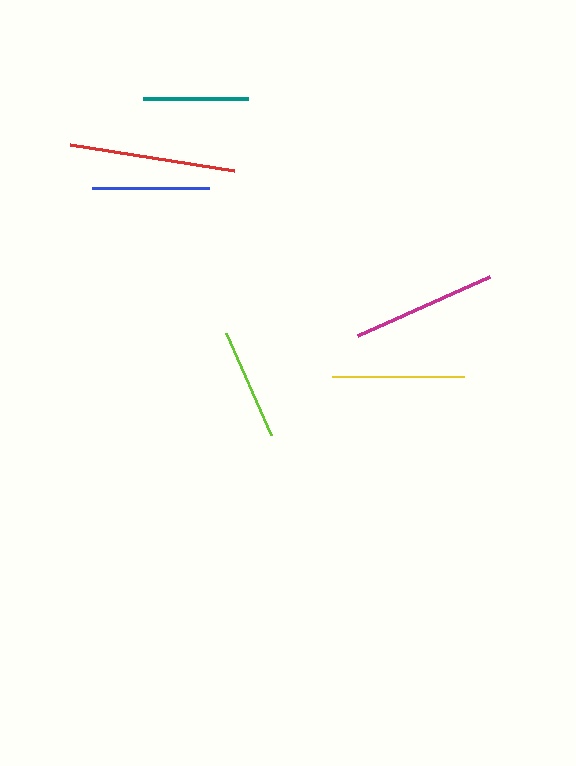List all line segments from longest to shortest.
From longest to shortest: red, magenta, yellow, blue, lime, teal.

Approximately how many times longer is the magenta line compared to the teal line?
The magenta line is approximately 1.4 times the length of the teal line.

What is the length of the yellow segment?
The yellow segment is approximately 132 pixels long.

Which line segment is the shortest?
The teal line is the shortest at approximately 105 pixels.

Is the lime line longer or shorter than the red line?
The red line is longer than the lime line.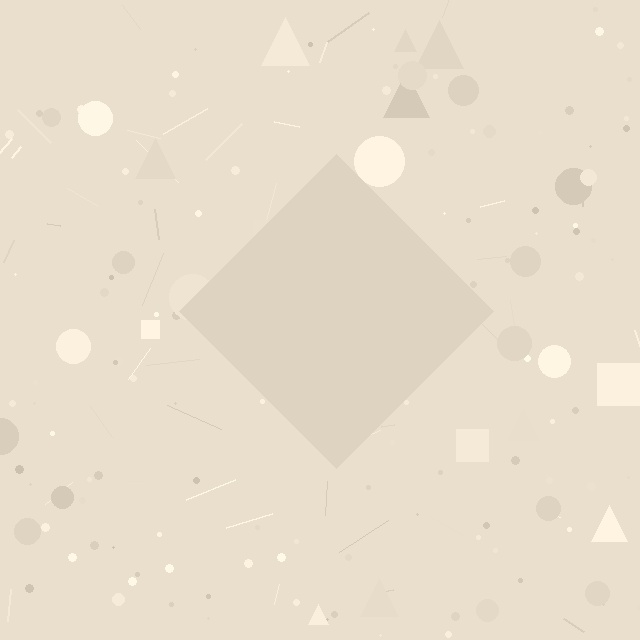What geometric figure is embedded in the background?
A diamond is embedded in the background.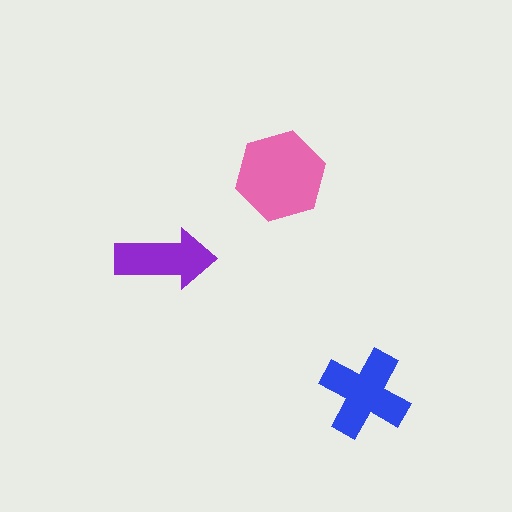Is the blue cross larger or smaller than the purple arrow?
Larger.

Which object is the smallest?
The purple arrow.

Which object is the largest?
The pink hexagon.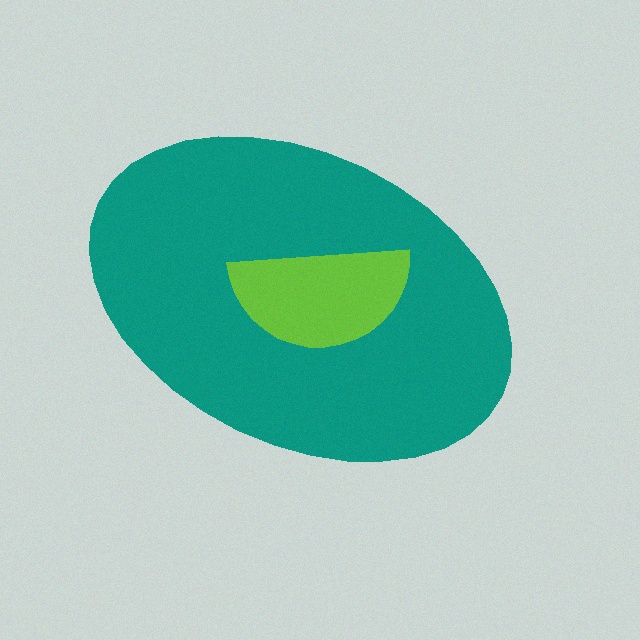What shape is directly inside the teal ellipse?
The lime semicircle.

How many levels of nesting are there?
2.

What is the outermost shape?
The teal ellipse.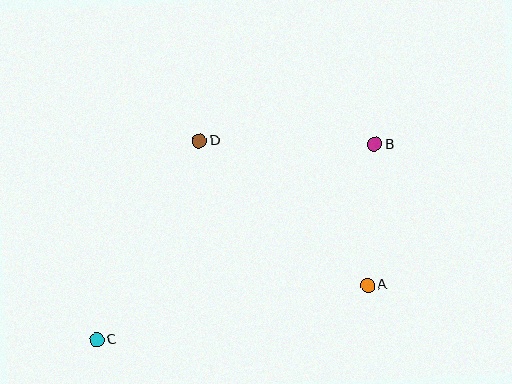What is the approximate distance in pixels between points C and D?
The distance between C and D is approximately 224 pixels.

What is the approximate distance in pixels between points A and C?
The distance between A and C is approximately 276 pixels.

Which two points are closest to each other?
Points A and B are closest to each other.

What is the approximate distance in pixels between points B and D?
The distance between B and D is approximately 175 pixels.